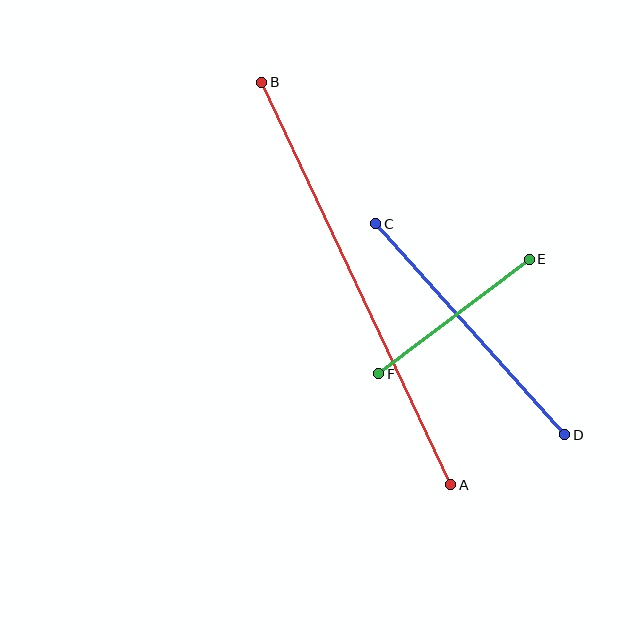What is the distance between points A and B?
The distance is approximately 445 pixels.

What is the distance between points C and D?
The distance is approximately 283 pixels.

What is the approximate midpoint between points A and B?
The midpoint is at approximately (356, 283) pixels.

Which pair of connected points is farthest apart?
Points A and B are farthest apart.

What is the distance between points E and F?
The distance is approximately 189 pixels.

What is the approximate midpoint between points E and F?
The midpoint is at approximately (454, 317) pixels.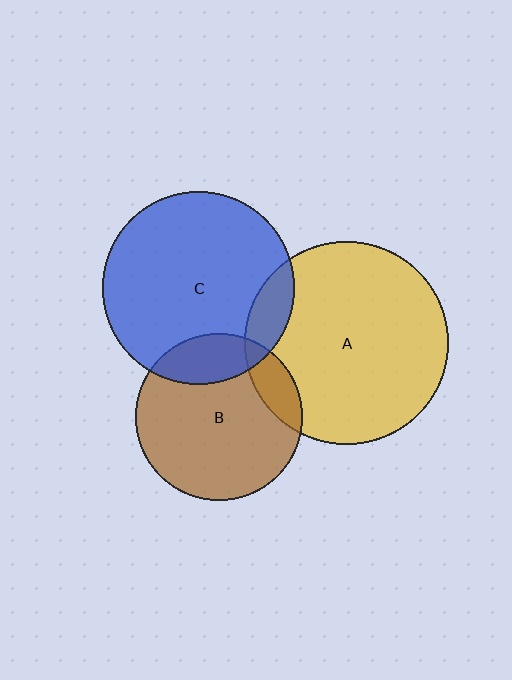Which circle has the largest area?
Circle A (yellow).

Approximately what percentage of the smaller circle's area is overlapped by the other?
Approximately 15%.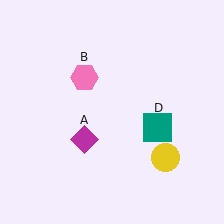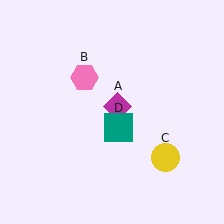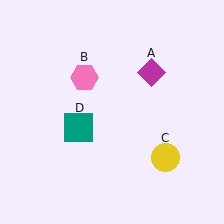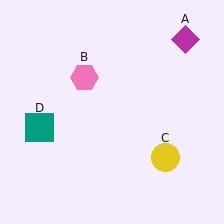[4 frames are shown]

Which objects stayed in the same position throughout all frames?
Pink hexagon (object B) and yellow circle (object C) remained stationary.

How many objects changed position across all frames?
2 objects changed position: magenta diamond (object A), teal square (object D).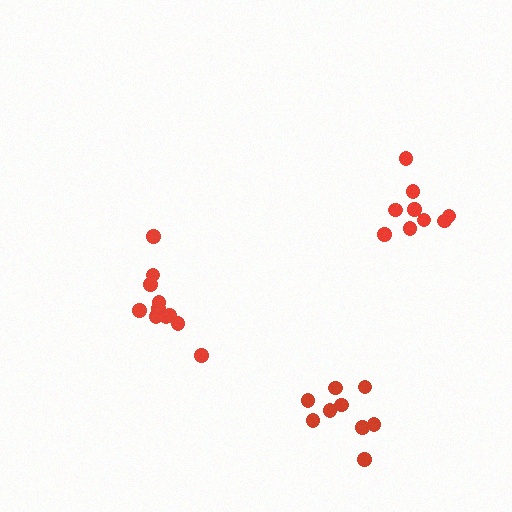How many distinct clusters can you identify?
There are 3 distinct clusters.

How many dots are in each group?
Group 1: 11 dots, Group 2: 9 dots, Group 3: 9 dots (29 total).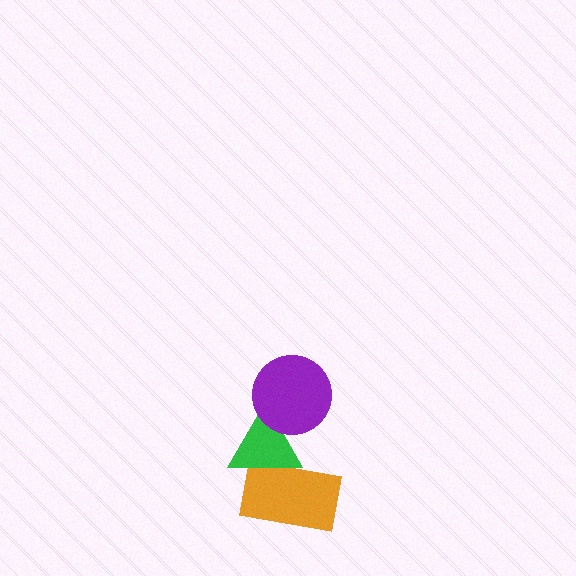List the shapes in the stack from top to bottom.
From top to bottom: the purple circle, the green triangle, the orange rectangle.